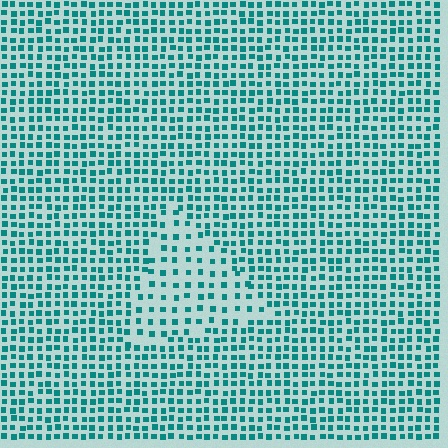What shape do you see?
I see a triangle.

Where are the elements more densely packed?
The elements are more densely packed outside the triangle boundary.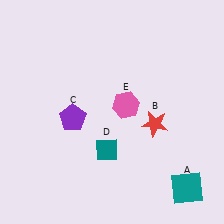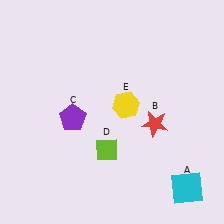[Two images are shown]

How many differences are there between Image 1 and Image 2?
There are 3 differences between the two images.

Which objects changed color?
A changed from teal to cyan. D changed from teal to lime. E changed from pink to yellow.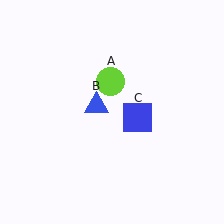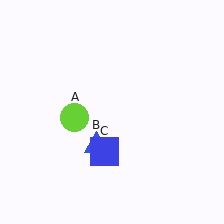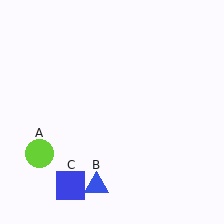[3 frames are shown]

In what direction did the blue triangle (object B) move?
The blue triangle (object B) moved down.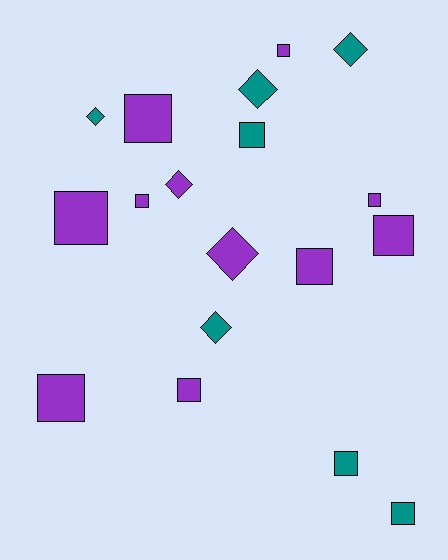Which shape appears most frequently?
Square, with 12 objects.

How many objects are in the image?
There are 18 objects.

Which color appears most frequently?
Purple, with 11 objects.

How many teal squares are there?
There are 3 teal squares.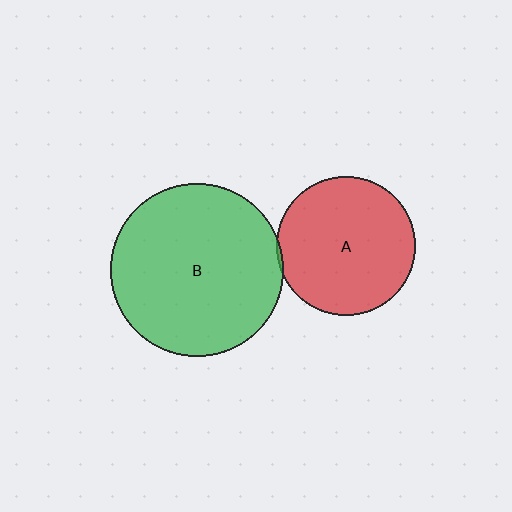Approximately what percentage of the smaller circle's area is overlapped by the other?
Approximately 5%.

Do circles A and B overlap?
Yes.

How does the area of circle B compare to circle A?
Approximately 1.5 times.